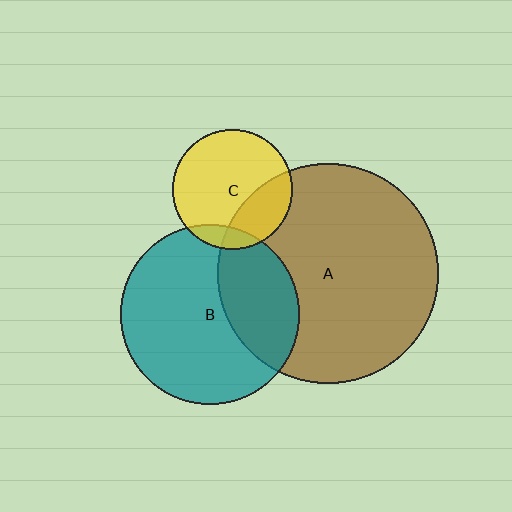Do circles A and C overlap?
Yes.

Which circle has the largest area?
Circle A (brown).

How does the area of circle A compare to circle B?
Approximately 1.5 times.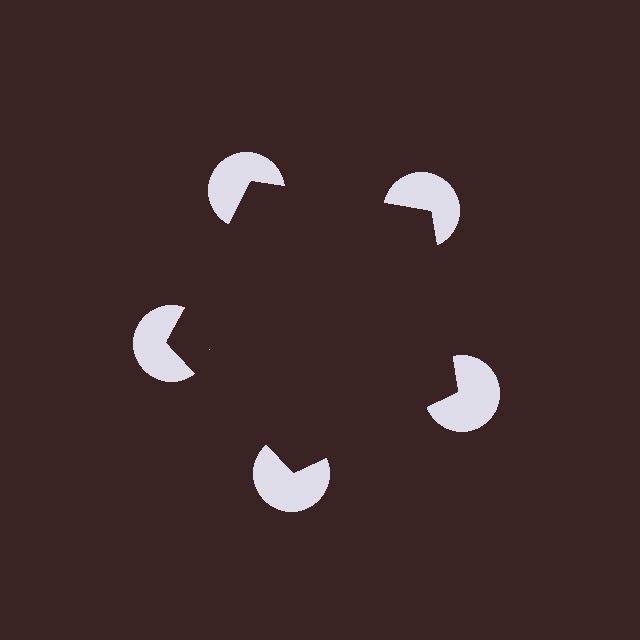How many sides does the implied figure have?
5 sides.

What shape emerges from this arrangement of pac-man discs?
An illusory pentagon — its edges are inferred from the aligned wedge cuts in the pac-man discs, not physically drawn.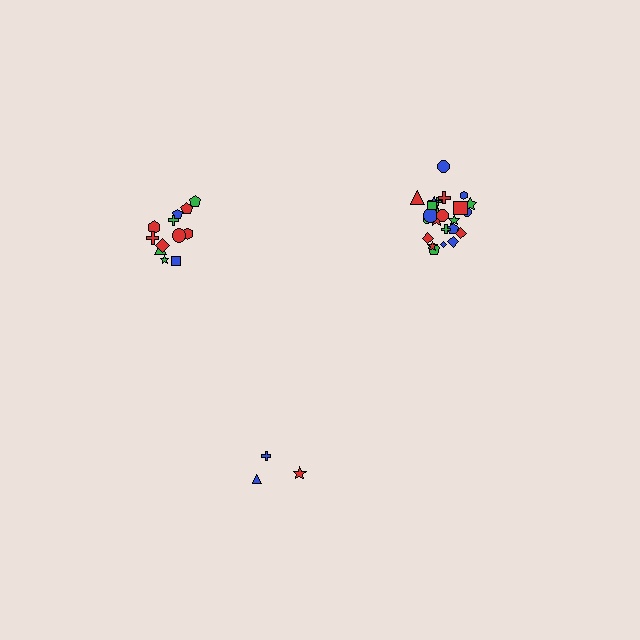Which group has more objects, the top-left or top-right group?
The top-right group.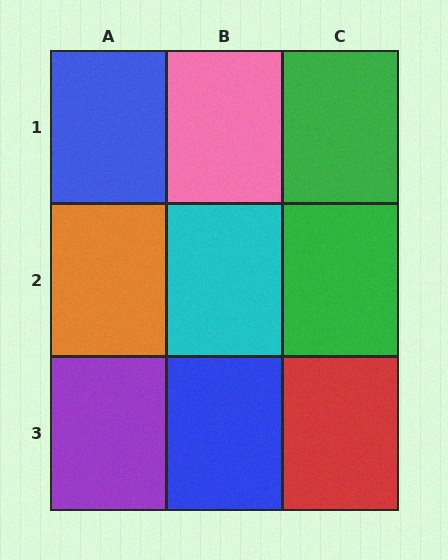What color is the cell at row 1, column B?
Pink.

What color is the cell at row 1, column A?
Blue.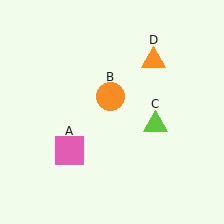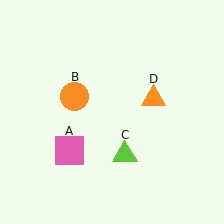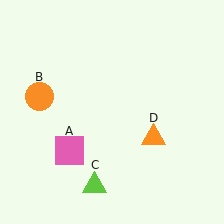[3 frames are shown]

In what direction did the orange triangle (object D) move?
The orange triangle (object D) moved down.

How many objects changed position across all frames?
3 objects changed position: orange circle (object B), lime triangle (object C), orange triangle (object D).